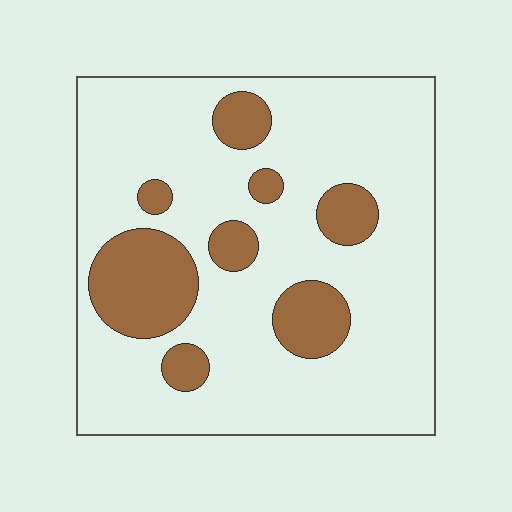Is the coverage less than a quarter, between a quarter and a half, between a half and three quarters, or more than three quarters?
Less than a quarter.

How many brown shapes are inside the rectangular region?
8.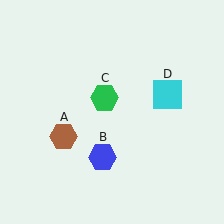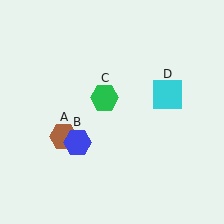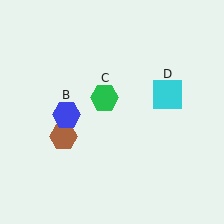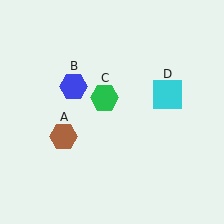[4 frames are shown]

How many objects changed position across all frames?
1 object changed position: blue hexagon (object B).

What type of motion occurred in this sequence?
The blue hexagon (object B) rotated clockwise around the center of the scene.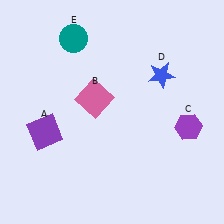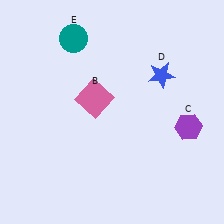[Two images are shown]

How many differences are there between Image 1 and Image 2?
There is 1 difference between the two images.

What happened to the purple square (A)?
The purple square (A) was removed in Image 2. It was in the bottom-left area of Image 1.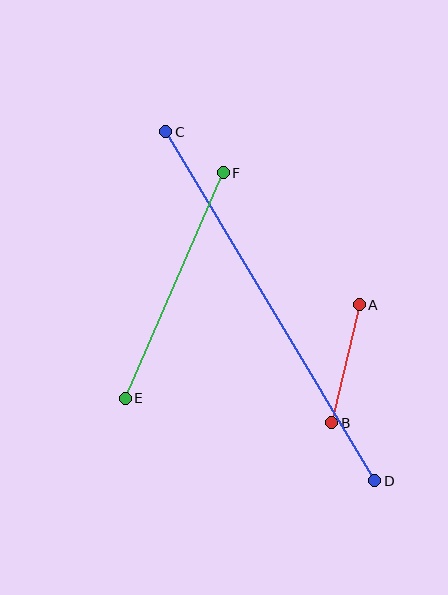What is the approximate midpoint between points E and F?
The midpoint is at approximately (174, 286) pixels.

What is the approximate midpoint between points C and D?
The midpoint is at approximately (270, 306) pixels.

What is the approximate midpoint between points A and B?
The midpoint is at approximately (346, 364) pixels.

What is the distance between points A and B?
The distance is approximately 121 pixels.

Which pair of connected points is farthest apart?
Points C and D are farthest apart.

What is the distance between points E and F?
The distance is approximately 246 pixels.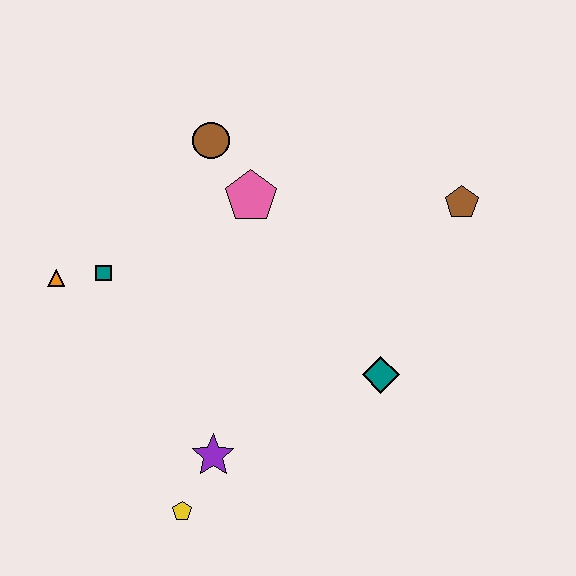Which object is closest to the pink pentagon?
The brown circle is closest to the pink pentagon.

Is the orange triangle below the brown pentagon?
Yes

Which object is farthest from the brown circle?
The yellow pentagon is farthest from the brown circle.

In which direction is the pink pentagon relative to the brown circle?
The pink pentagon is below the brown circle.